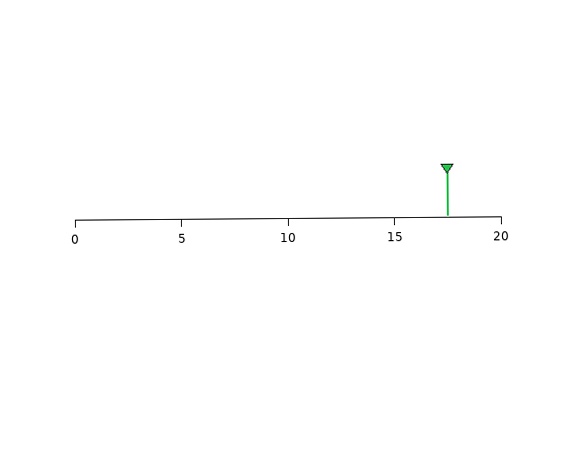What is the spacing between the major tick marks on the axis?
The major ticks are spaced 5 apart.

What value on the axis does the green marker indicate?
The marker indicates approximately 17.5.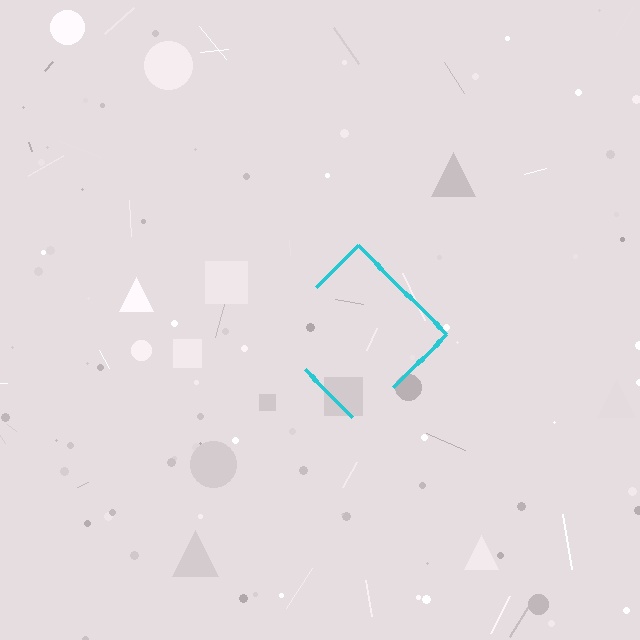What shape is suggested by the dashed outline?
The dashed outline suggests a diamond.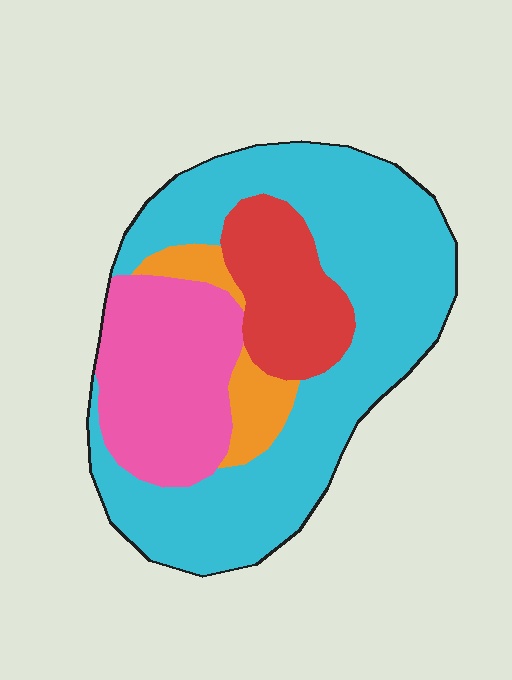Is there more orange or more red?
Red.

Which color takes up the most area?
Cyan, at roughly 55%.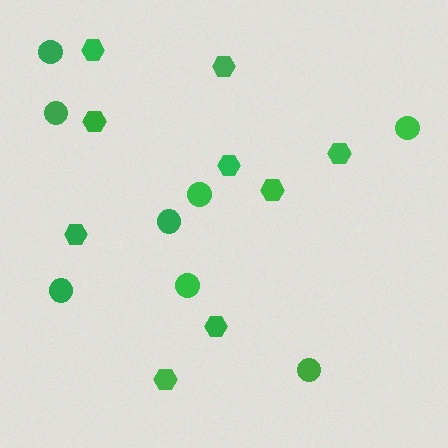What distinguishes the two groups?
There are 2 groups: one group of circles (8) and one group of hexagons (9).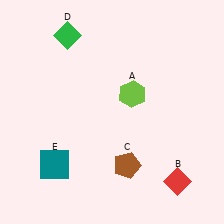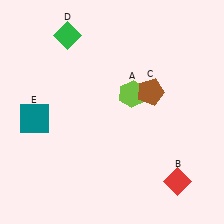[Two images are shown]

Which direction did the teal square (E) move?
The teal square (E) moved up.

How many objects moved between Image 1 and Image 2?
2 objects moved between the two images.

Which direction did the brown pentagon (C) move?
The brown pentagon (C) moved up.